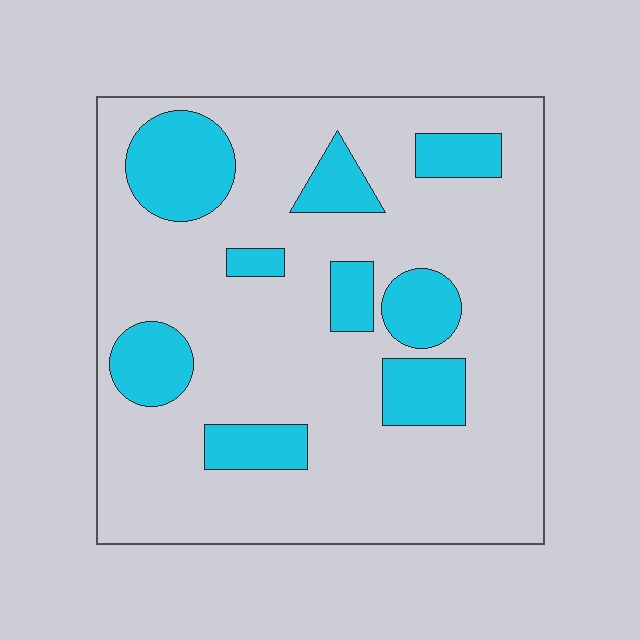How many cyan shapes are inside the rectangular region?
9.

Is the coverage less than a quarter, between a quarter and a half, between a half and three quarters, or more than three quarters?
Less than a quarter.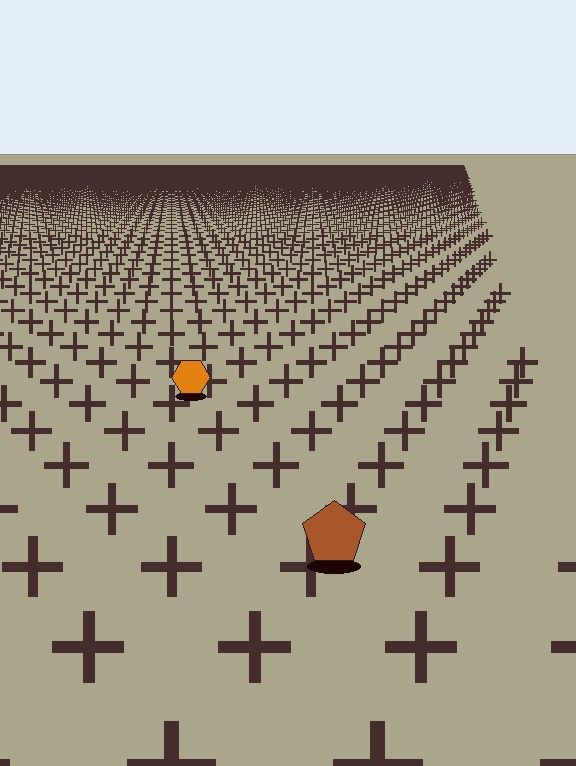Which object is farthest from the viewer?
The orange hexagon is farthest from the viewer. It appears smaller and the ground texture around it is denser.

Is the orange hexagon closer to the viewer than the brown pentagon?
No. The brown pentagon is closer — you can tell from the texture gradient: the ground texture is coarser near it.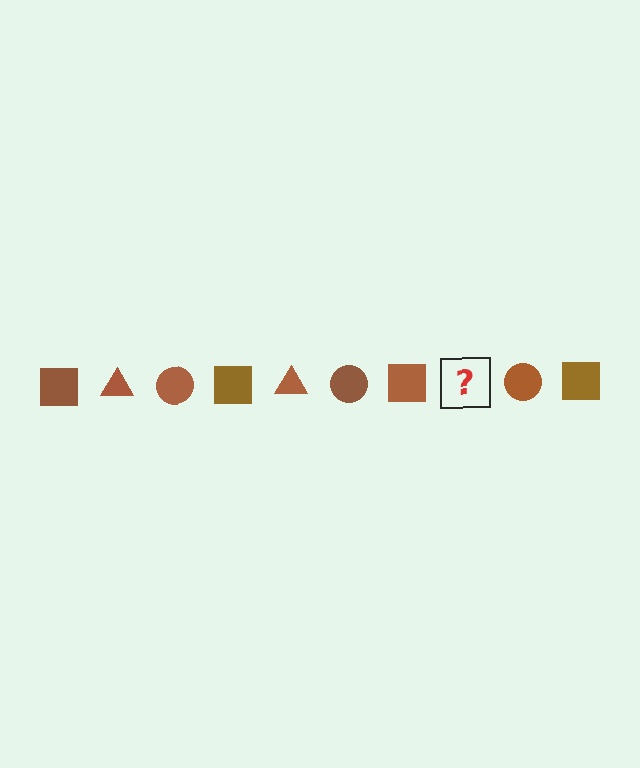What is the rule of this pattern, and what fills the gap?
The rule is that the pattern cycles through square, triangle, circle shapes in brown. The gap should be filled with a brown triangle.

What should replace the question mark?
The question mark should be replaced with a brown triangle.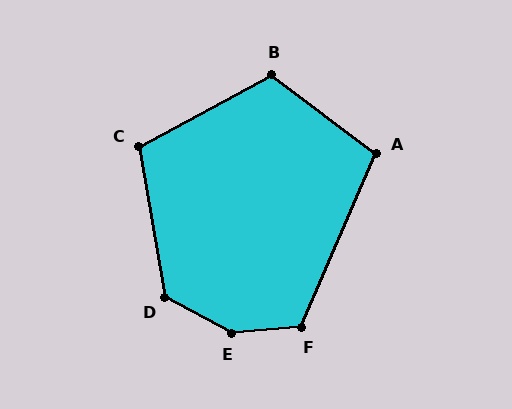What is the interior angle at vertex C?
Approximately 109 degrees (obtuse).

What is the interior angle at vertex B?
Approximately 115 degrees (obtuse).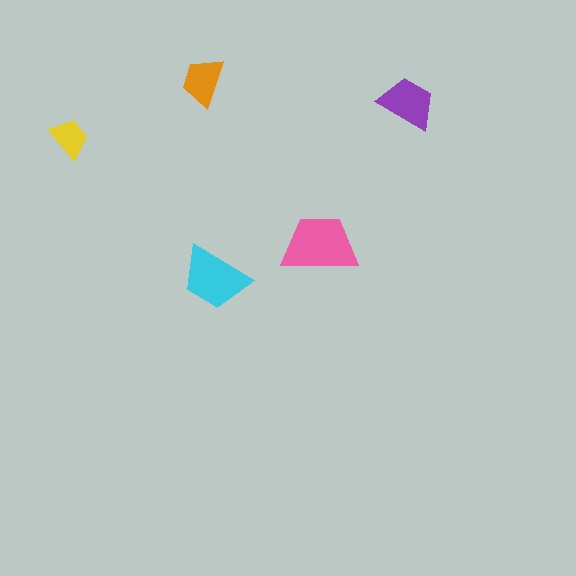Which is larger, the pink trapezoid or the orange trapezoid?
The pink one.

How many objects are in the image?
There are 5 objects in the image.